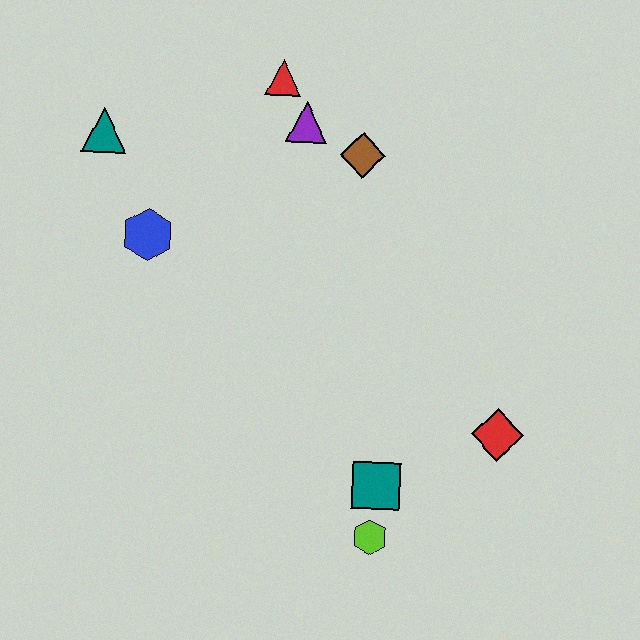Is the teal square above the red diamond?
No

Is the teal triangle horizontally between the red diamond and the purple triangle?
No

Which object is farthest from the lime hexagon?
The teal triangle is farthest from the lime hexagon.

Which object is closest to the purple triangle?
The red triangle is closest to the purple triangle.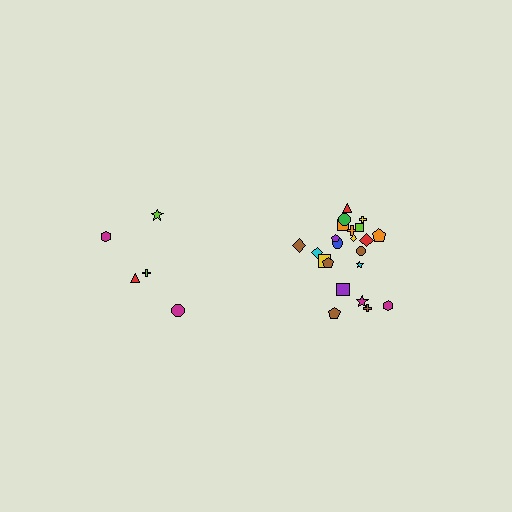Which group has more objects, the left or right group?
The right group.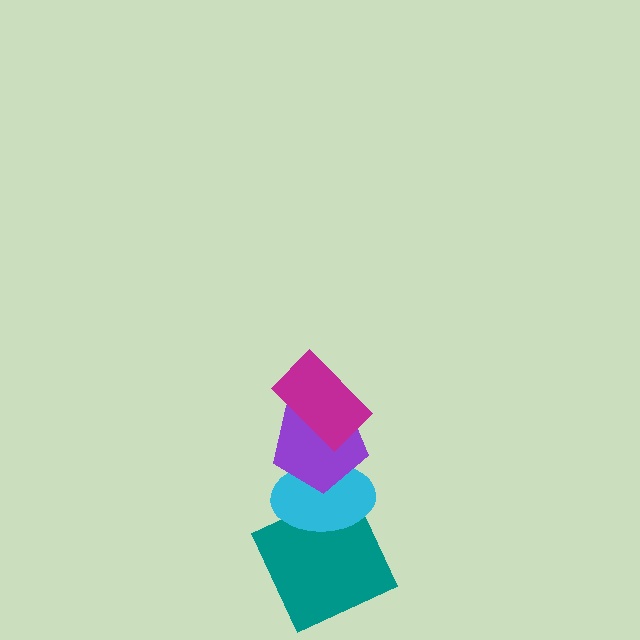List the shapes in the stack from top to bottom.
From top to bottom: the magenta rectangle, the purple pentagon, the cyan ellipse, the teal square.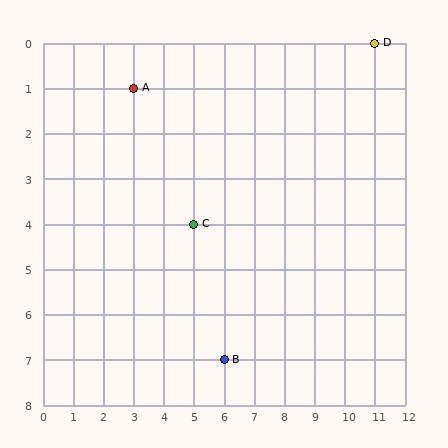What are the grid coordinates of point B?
Point B is at grid coordinates (6, 7).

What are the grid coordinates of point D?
Point D is at grid coordinates (11, 0).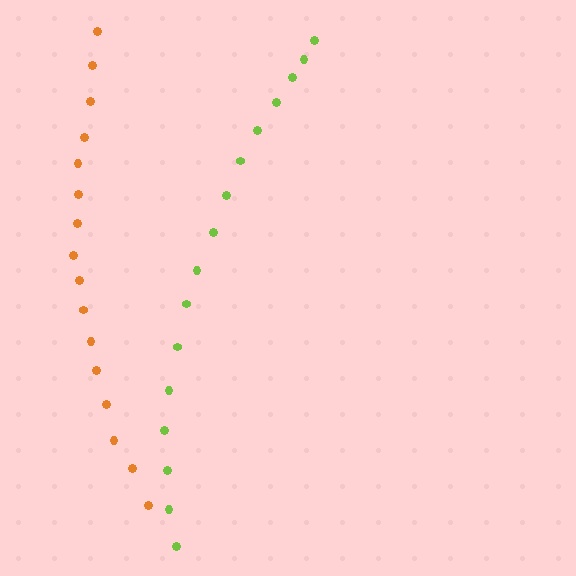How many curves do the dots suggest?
There are 2 distinct paths.